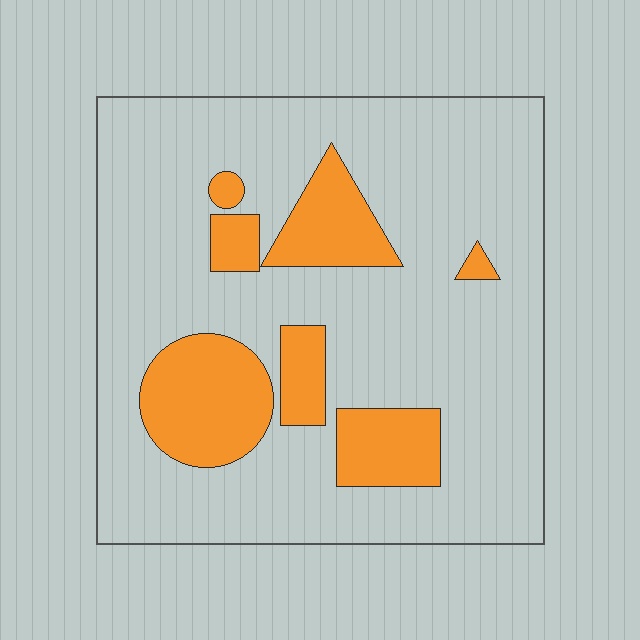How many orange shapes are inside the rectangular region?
7.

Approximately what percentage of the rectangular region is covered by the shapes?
Approximately 20%.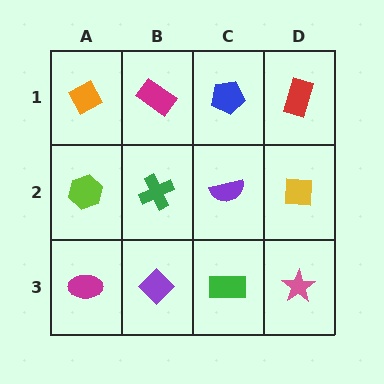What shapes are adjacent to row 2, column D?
A red rectangle (row 1, column D), a pink star (row 3, column D), a purple semicircle (row 2, column C).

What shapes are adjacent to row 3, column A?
A lime hexagon (row 2, column A), a purple diamond (row 3, column B).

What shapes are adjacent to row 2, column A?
An orange diamond (row 1, column A), a magenta ellipse (row 3, column A), a green cross (row 2, column B).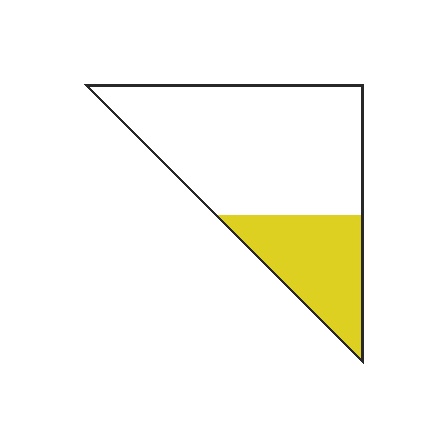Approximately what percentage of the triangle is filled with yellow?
Approximately 30%.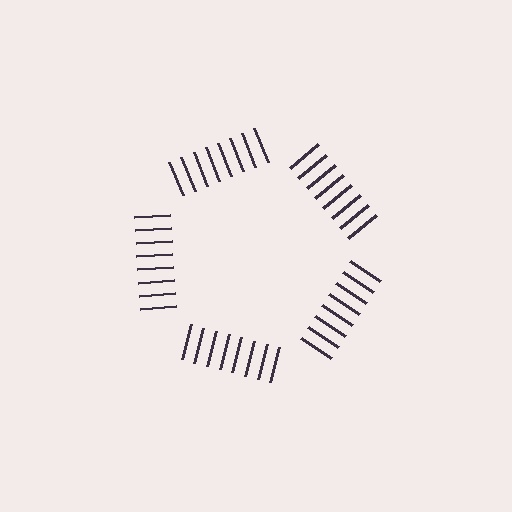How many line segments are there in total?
40 — 8 along each of the 5 edges.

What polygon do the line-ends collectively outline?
An illusory pentagon — the line segments terminate on its edges but no continuous stroke is drawn.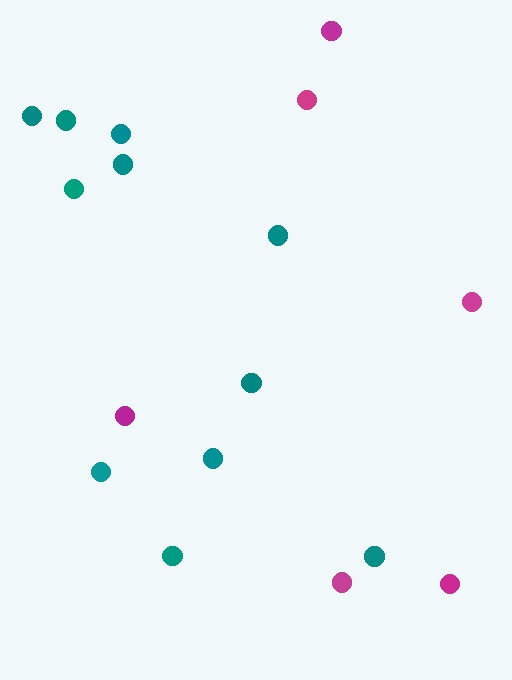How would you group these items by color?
There are 2 groups: one group of magenta circles (6) and one group of teal circles (11).